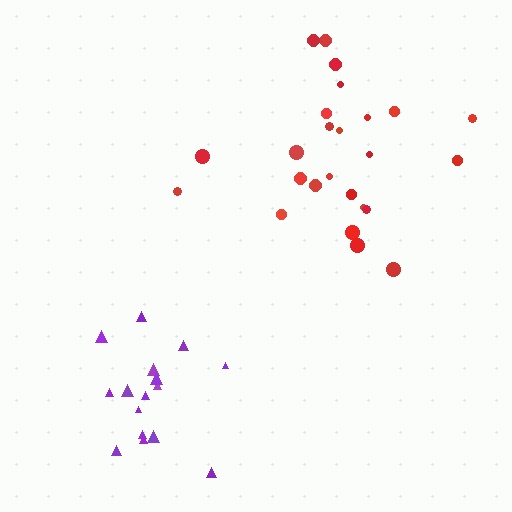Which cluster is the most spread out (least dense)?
Purple.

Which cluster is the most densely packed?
Red.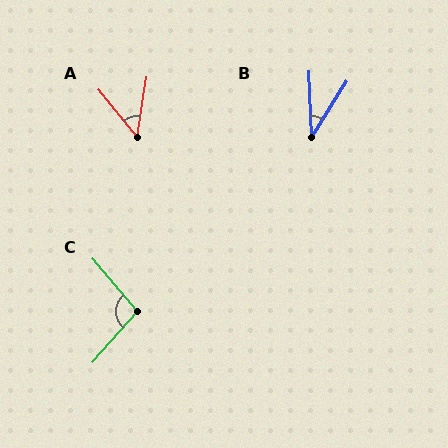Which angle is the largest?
C, at approximately 98 degrees.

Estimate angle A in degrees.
Approximately 47 degrees.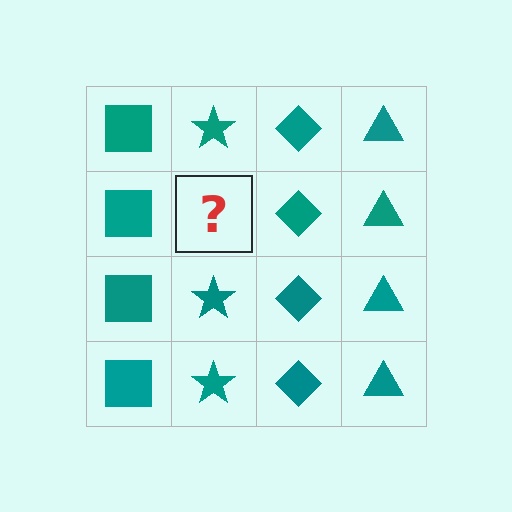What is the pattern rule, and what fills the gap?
The rule is that each column has a consistent shape. The gap should be filled with a teal star.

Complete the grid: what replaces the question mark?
The question mark should be replaced with a teal star.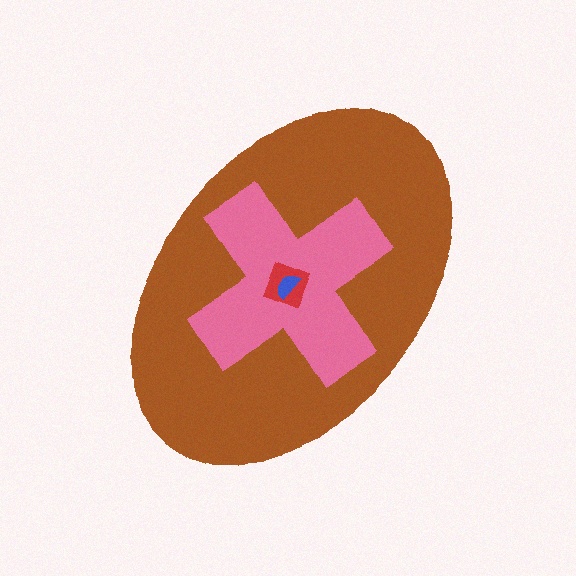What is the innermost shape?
The blue semicircle.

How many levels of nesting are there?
4.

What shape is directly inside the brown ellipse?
The pink cross.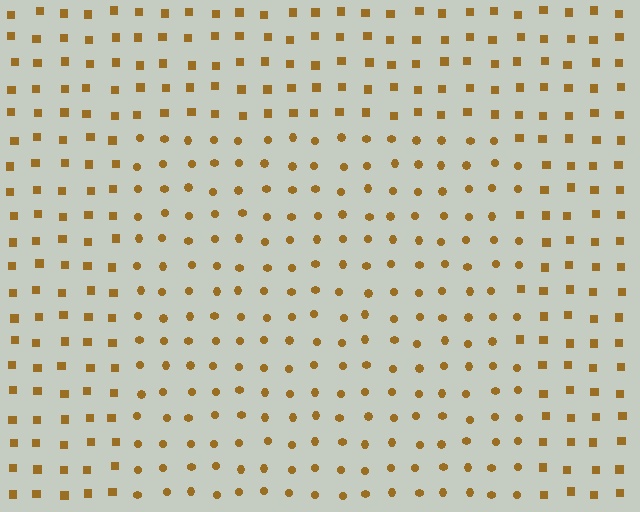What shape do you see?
I see a rectangle.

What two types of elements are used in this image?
The image uses circles inside the rectangle region and squares outside it.